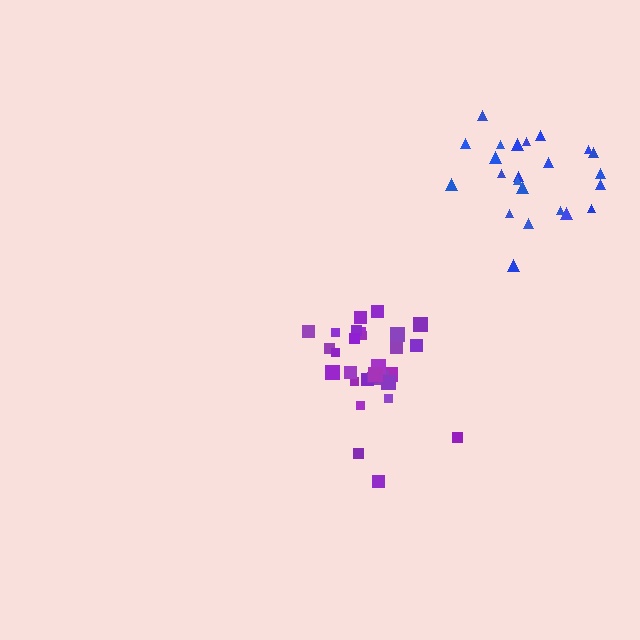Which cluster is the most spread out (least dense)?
Blue.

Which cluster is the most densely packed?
Purple.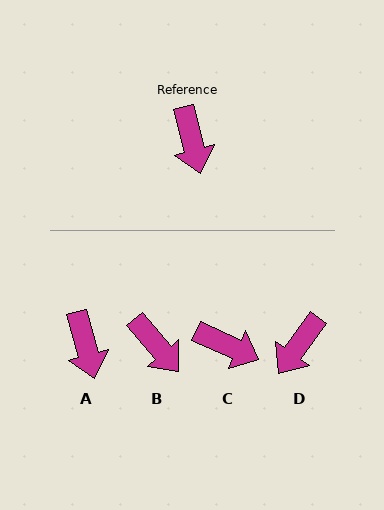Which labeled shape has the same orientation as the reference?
A.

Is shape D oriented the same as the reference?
No, it is off by about 51 degrees.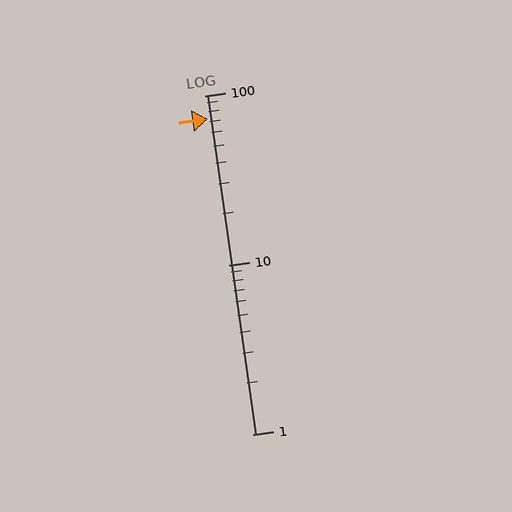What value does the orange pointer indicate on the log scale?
The pointer indicates approximately 73.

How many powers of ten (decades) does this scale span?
The scale spans 2 decades, from 1 to 100.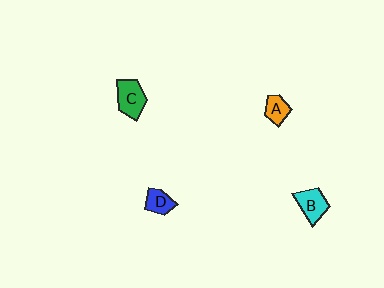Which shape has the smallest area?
Shape A (orange).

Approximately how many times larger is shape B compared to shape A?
Approximately 1.4 times.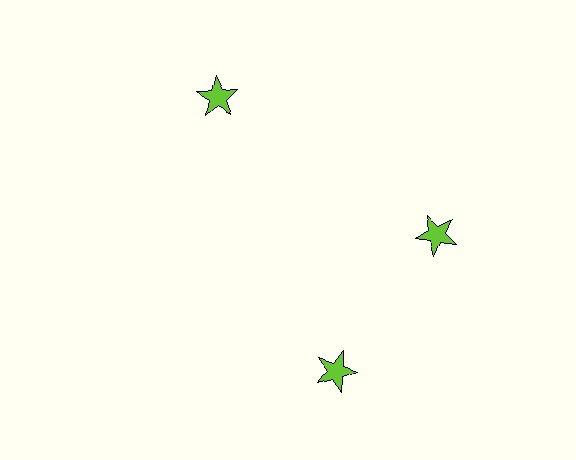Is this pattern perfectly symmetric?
No. The 3 lime stars are arranged in a ring, but one element near the 7 o'clock position is rotated out of alignment along the ring, breaking the 3-fold rotational symmetry.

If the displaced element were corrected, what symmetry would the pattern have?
It would have 3-fold rotational symmetry — the pattern would map onto itself every 120 degrees.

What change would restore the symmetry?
The symmetry would be restored by rotating it back into even spacing with its neighbors so that all 3 stars sit at equal angles and equal distance from the center.